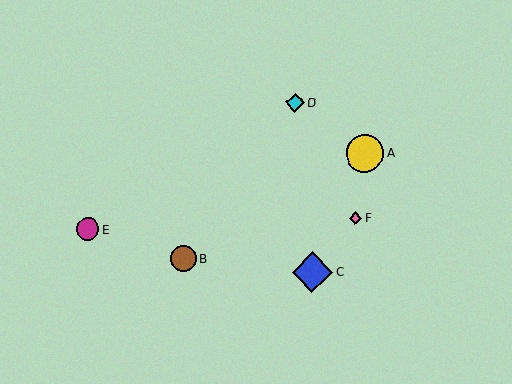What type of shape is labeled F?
Shape F is a pink diamond.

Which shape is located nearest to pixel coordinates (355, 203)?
The pink diamond (labeled F) at (355, 218) is nearest to that location.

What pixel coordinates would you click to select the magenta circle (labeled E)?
Click at (88, 229) to select the magenta circle E.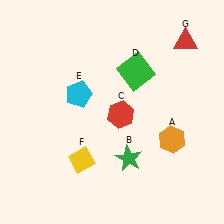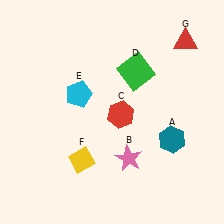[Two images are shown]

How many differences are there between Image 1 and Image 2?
There are 2 differences between the two images.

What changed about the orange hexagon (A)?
In Image 1, A is orange. In Image 2, it changed to teal.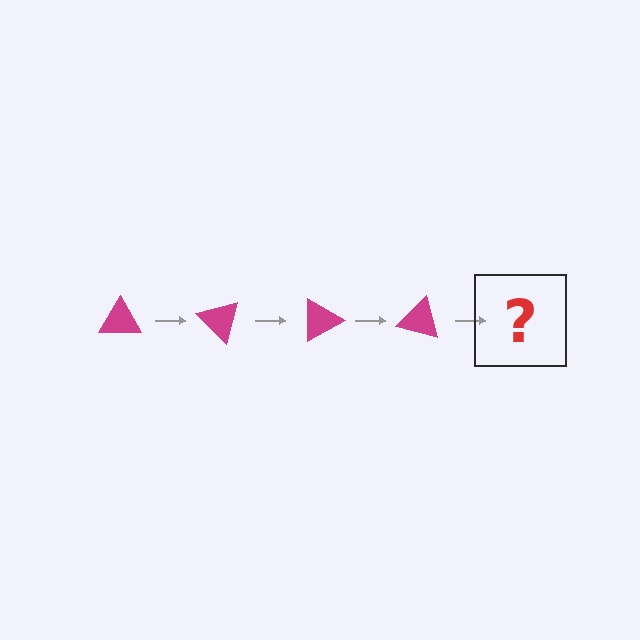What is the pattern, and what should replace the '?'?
The pattern is that the triangle rotates 45 degrees each step. The '?' should be a magenta triangle rotated 180 degrees.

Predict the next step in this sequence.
The next step is a magenta triangle rotated 180 degrees.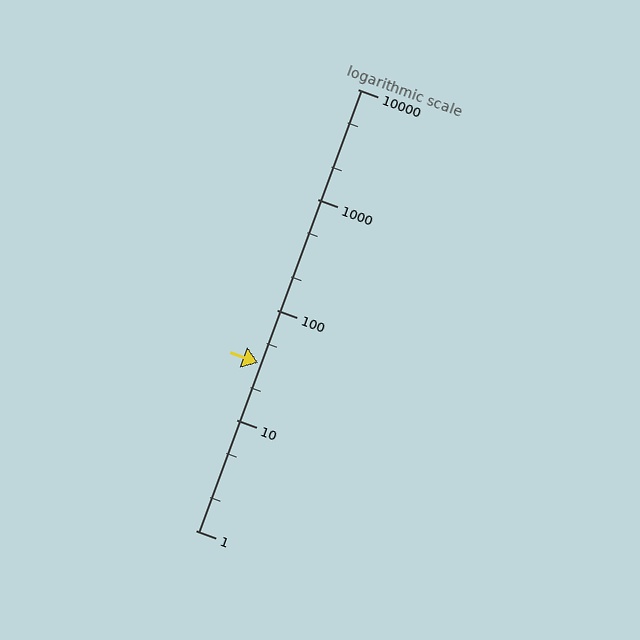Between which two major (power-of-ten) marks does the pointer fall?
The pointer is between 10 and 100.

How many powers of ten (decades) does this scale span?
The scale spans 4 decades, from 1 to 10000.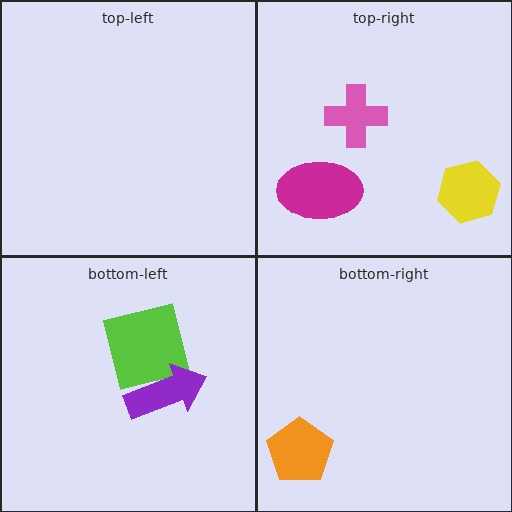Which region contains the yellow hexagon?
The top-right region.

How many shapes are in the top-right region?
3.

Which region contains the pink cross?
The top-right region.